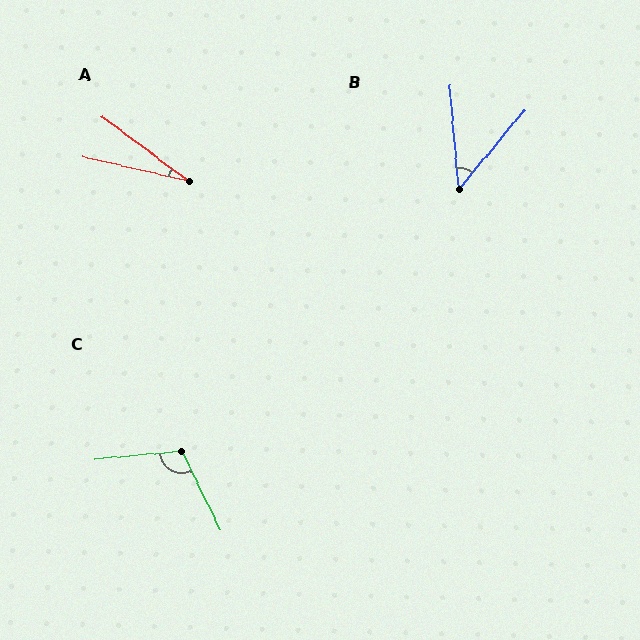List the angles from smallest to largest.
A (24°), B (45°), C (111°).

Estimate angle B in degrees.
Approximately 45 degrees.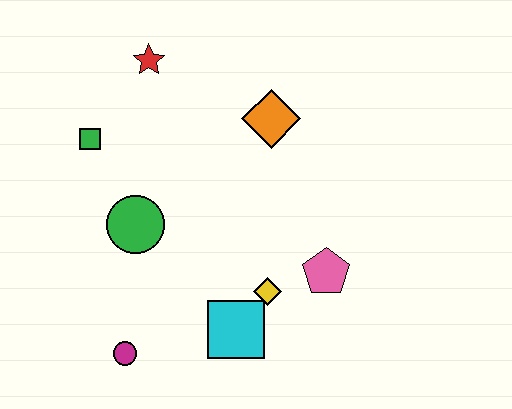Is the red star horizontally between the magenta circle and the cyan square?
Yes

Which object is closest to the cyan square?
The yellow diamond is closest to the cyan square.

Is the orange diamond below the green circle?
No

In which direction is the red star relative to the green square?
The red star is above the green square.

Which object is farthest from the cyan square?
The red star is farthest from the cyan square.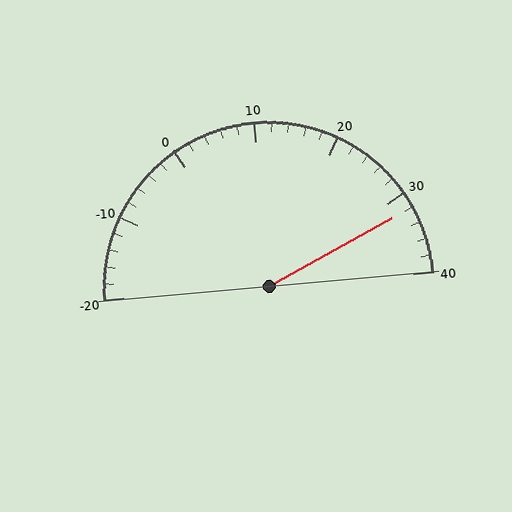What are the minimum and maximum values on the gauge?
The gauge ranges from -20 to 40.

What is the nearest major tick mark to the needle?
The nearest major tick mark is 30.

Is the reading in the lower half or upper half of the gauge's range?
The reading is in the upper half of the range (-20 to 40).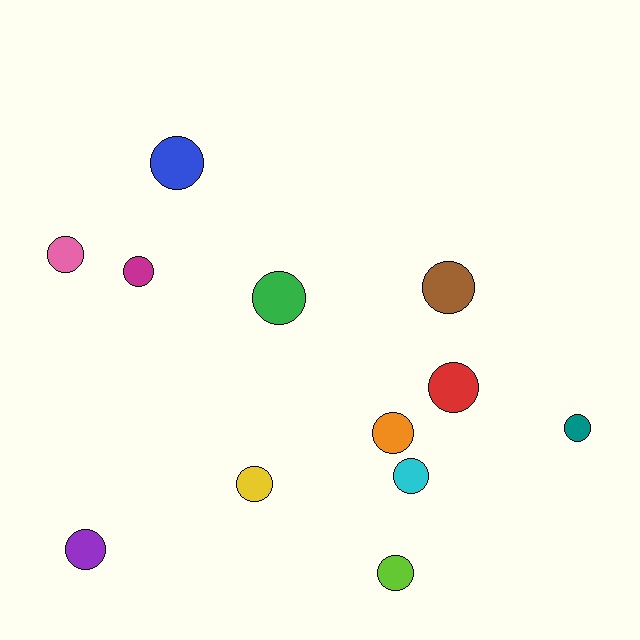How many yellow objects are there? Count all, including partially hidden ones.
There is 1 yellow object.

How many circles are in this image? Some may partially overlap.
There are 12 circles.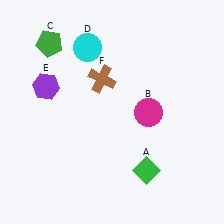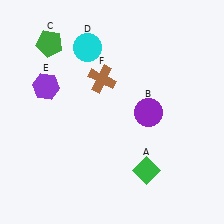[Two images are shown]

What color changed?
The circle (B) changed from magenta in Image 1 to purple in Image 2.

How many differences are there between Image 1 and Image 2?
There is 1 difference between the two images.